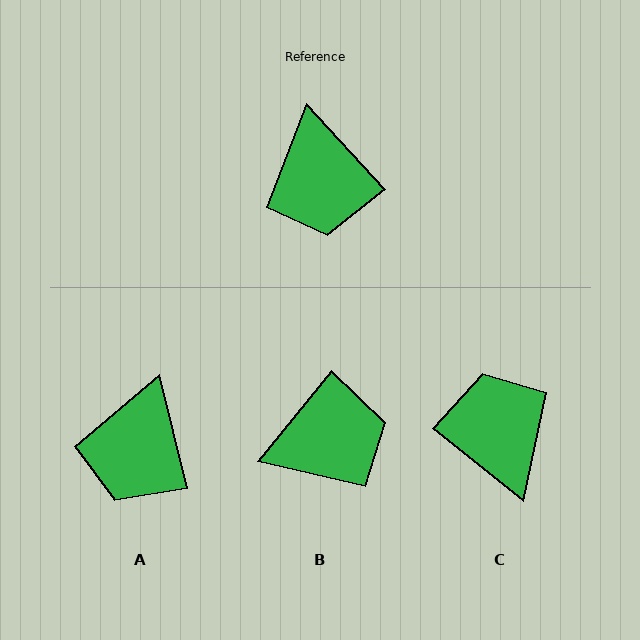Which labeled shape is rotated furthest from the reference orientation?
C, about 171 degrees away.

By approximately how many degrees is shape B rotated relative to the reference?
Approximately 98 degrees counter-clockwise.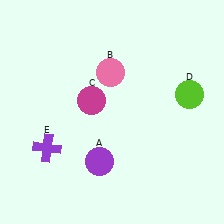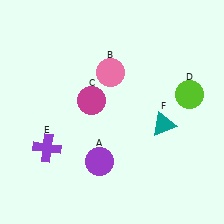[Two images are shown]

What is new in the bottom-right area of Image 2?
A teal triangle (F) was added in the bottom-right area of Image 2.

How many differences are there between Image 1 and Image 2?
There is 1 difference between the two images.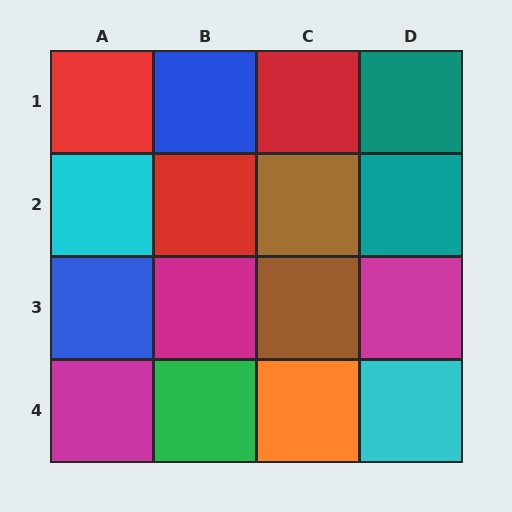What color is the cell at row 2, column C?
Brown.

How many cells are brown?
2 cells are brown.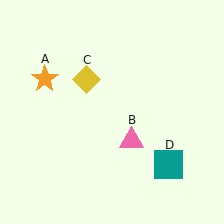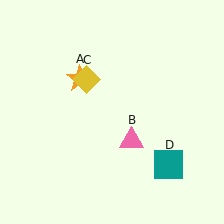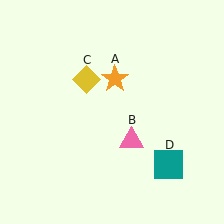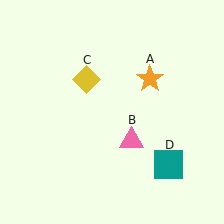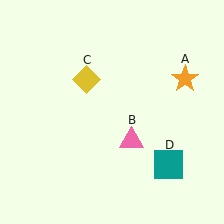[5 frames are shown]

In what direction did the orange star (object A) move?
The orange star (object A) moved right.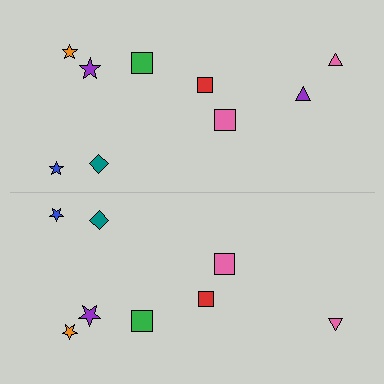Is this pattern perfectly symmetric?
No, the pattern is not perfectly symmetric. A purple triangle is missing from the bottom side.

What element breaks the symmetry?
A purple triangle is missing from the bottom side.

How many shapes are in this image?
There are 17 shapes in this image.